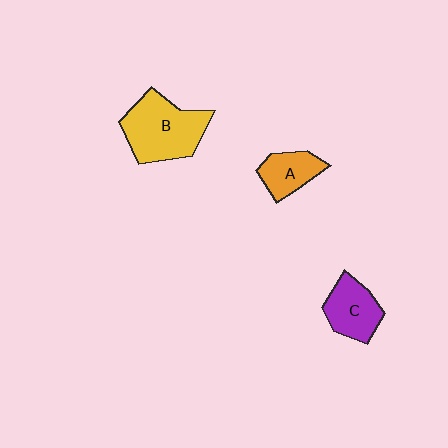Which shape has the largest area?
Shape B (yellow).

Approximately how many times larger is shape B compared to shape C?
Approximately 1.6 times.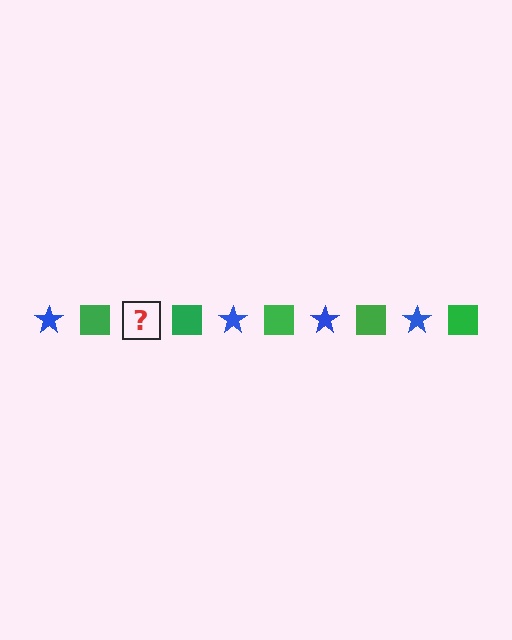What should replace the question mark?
The question mark should be replaced with a blue star.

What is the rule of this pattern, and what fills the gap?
The rule is that the pattern alternates between blue star and green square. The gap should be filled with a blue star.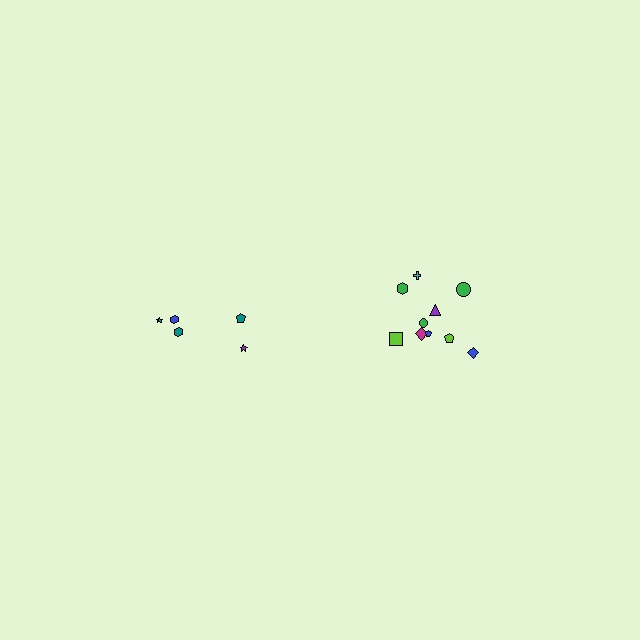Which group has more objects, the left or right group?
The right group.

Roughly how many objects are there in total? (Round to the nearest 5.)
Roughly 15 objects in total.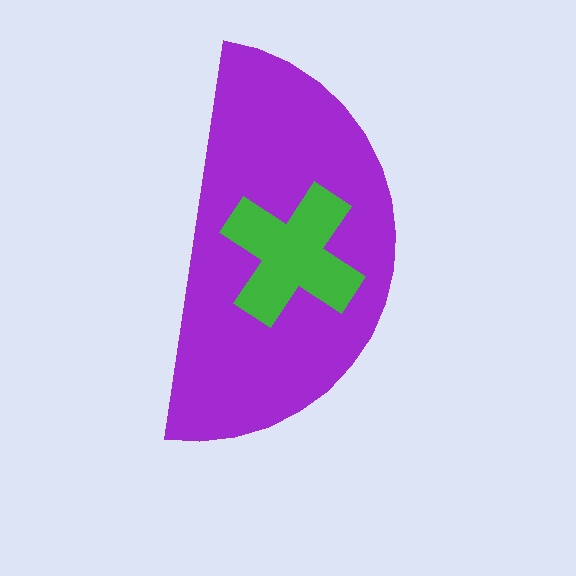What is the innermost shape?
The green cross.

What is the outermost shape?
The purple semicircle.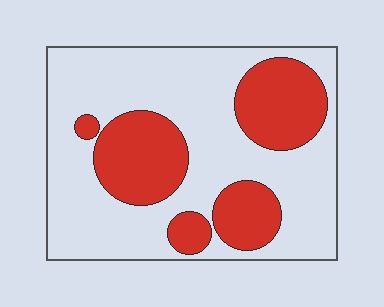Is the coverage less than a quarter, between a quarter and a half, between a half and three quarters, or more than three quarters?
Between a quarter and a half.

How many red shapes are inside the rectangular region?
5.